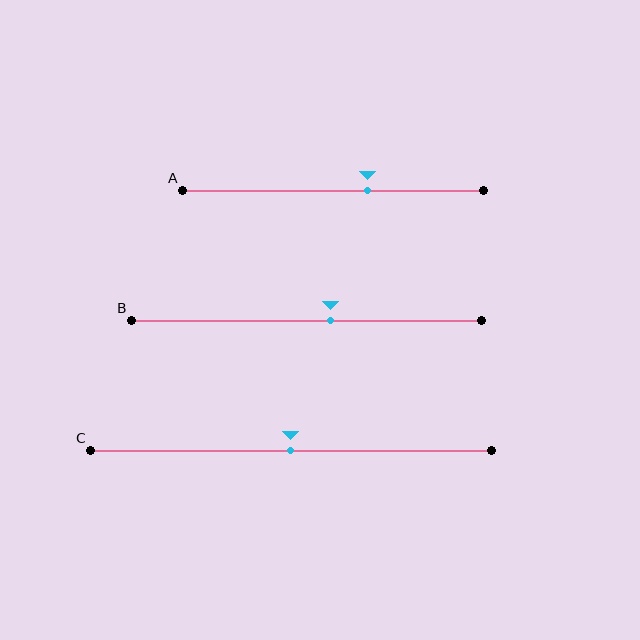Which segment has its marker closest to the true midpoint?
Segment C has its marker closest to the true midpoint.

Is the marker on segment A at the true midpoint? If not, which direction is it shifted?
No, the marker on segment A is shifted to the right by about 11% of the segment length.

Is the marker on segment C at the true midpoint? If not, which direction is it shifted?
Yes, the marker on segment C is at the true midpoint.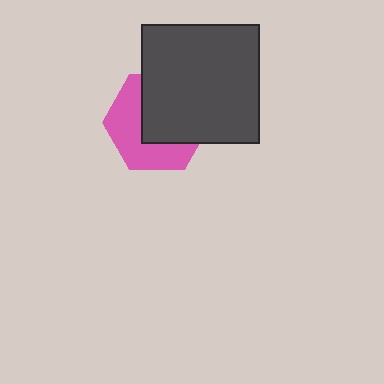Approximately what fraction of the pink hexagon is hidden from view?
Roughly 52% of the pink hexagon is hidden behind the dark gray square.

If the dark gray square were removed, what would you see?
You would see the complete pink hexagon.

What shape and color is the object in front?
The object in front is a dark gray square.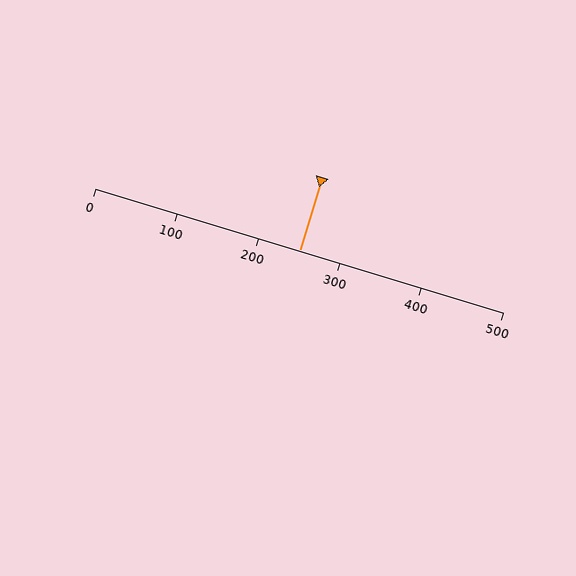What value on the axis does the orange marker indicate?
The marker indicates approximately 250.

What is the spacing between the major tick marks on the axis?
The major ticks are spaced 100 apart.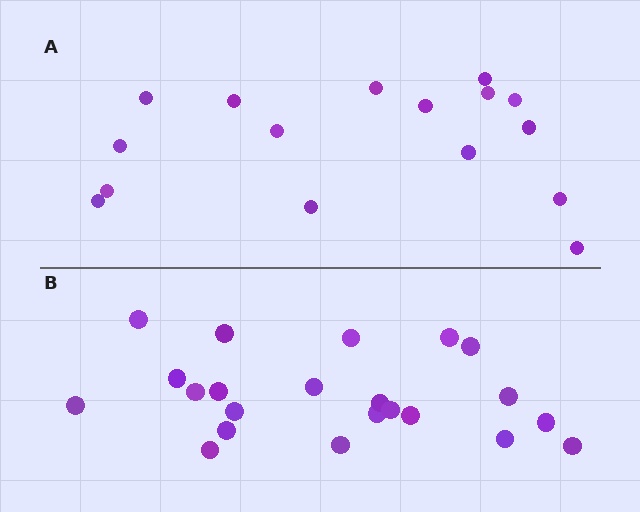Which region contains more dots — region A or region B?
Region B (the bottom region) has more dots.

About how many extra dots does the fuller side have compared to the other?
Region B has about 6 more dots than region A.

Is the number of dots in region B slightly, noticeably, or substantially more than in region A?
Region B has noticeably more, but not dramatically so. The ratio is roughly 1.4 to 1.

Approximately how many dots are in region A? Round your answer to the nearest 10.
About 20 dots. (The exact count is 16, which rounds to 20.)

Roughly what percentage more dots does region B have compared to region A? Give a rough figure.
About 40% more.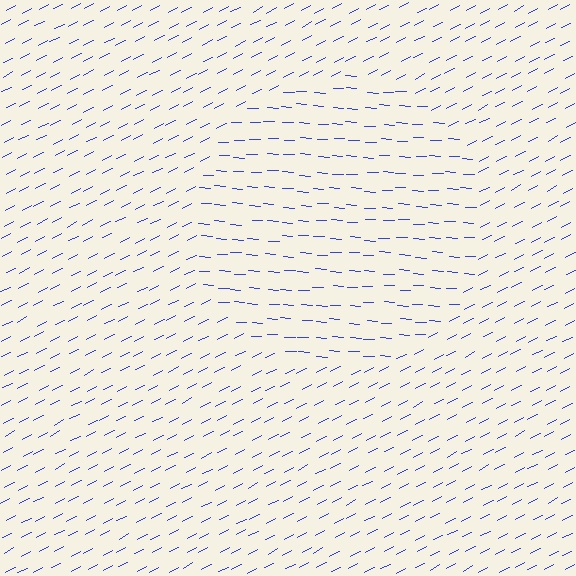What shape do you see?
I see a circle.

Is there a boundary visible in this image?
Yes, there is a texture boundary formed by a change in line orientation.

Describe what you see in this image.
The image is filled with small blue line segments. A circle region in the image has lines oriented differently from the surrounding lines, creating a visible texture boundary.